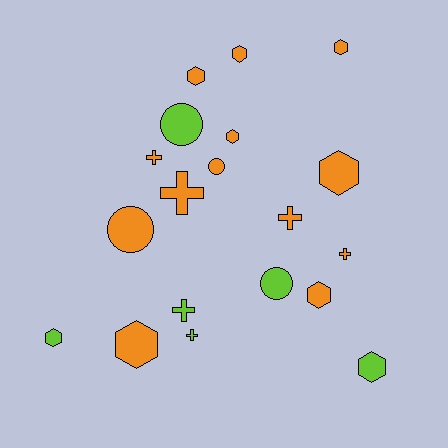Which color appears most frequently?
Orange, with 13 objects.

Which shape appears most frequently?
Hexagon, with 9 objects.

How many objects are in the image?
There are 19 objects.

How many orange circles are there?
There are 2 orange circles.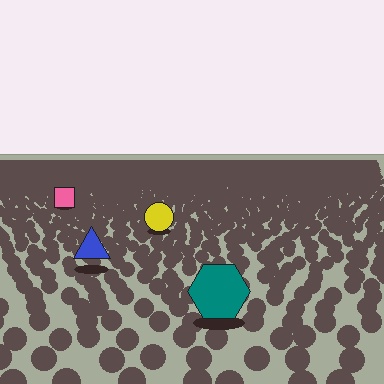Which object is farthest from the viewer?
The pink square is farthest from the viewer. It appears smaller and the ground texture around it is denser.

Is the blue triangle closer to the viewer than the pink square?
Yes. The blue triangle is closer — you can tell from the texture gradient: the ground texture is coarser near it.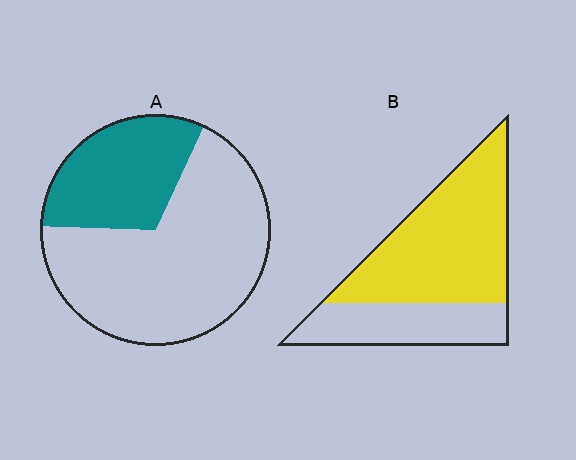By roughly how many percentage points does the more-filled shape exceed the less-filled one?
By roughly 35 percentage points (B over A).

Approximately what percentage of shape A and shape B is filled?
A is approximately 30% and B is approximately 65%.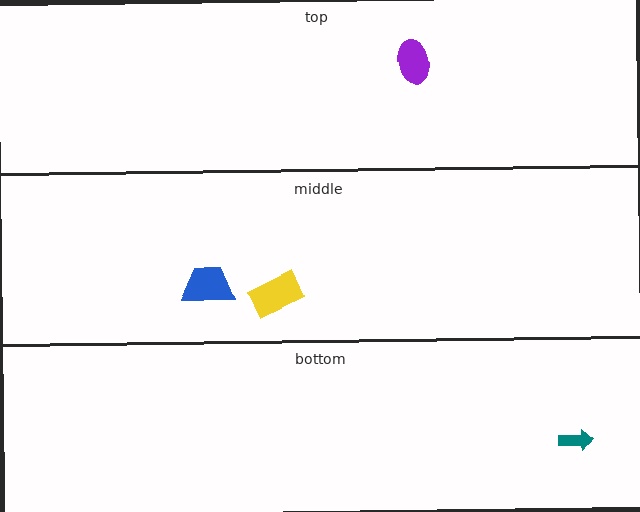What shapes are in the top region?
The purple ellipse.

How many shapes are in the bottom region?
1.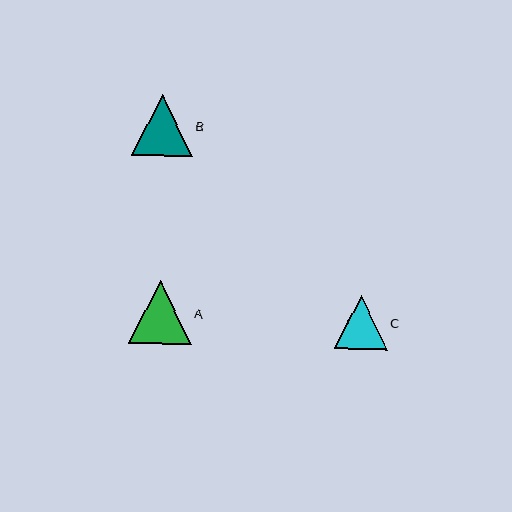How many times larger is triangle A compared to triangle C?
Triangle A is approximately 1.2 times the size of triangle C.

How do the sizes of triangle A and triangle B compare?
Triangle A and triangle B are approximately the same size.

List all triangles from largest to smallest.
From largest to smallest: A, B, C.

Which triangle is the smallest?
Triangle C is the smallest with a size of approximately 53 pixels.